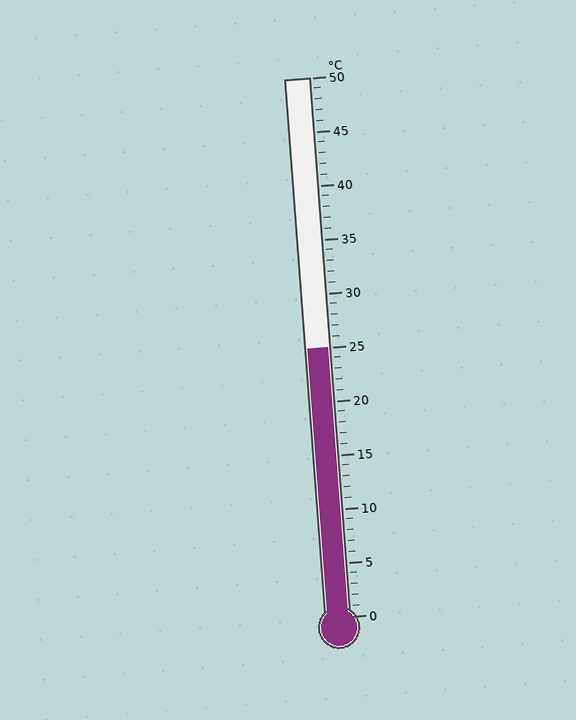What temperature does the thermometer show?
The thermometer shows approximately 25°C.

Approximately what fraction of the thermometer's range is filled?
The thermometer is filled to approximately 50% of its range.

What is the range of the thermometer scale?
The thermometer scale ranges from 0°C to 50°C.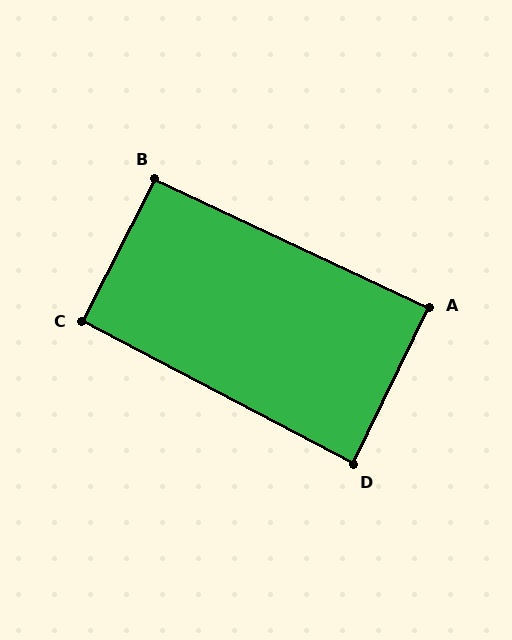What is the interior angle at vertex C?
Approximately 91 degrees (approximately right).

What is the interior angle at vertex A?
Approximately 89 degrees (approximately right).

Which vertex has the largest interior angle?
B, at approximately 92 degrees.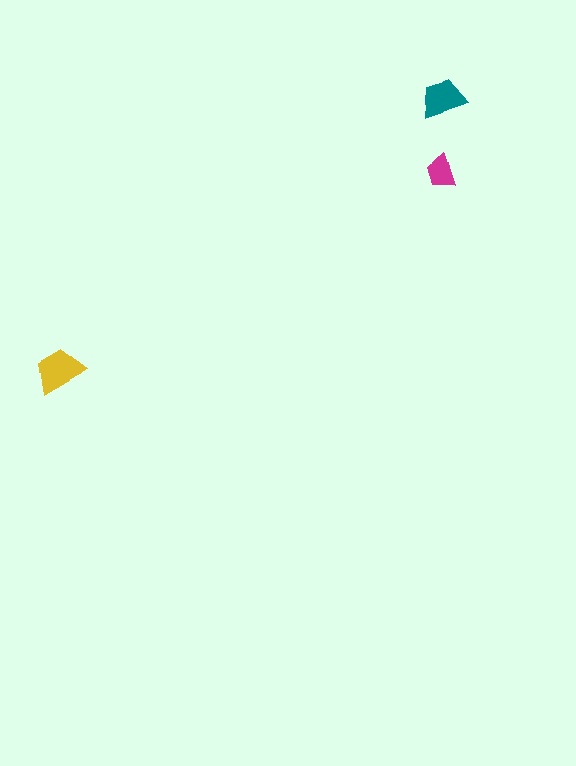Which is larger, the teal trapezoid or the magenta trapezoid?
The teal one.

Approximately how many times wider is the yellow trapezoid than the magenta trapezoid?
About 1.5 times wider.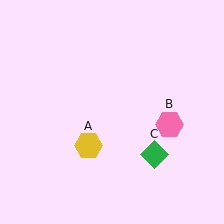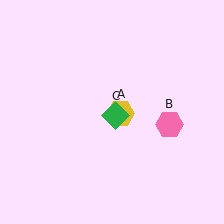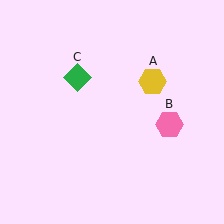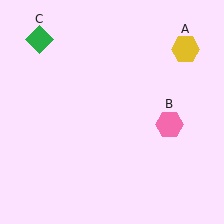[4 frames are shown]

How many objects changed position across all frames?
2 objects changed position: yellow hexagon (object A), green diamond (object C).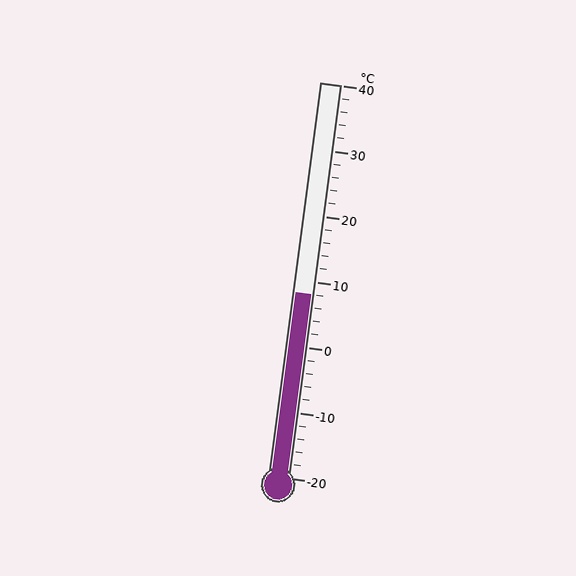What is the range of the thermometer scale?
The thermometer scale ranges from -20°C to 40°C.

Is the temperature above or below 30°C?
The temperature is below 30°C.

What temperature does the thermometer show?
The thermometer shows approximately 8°C.